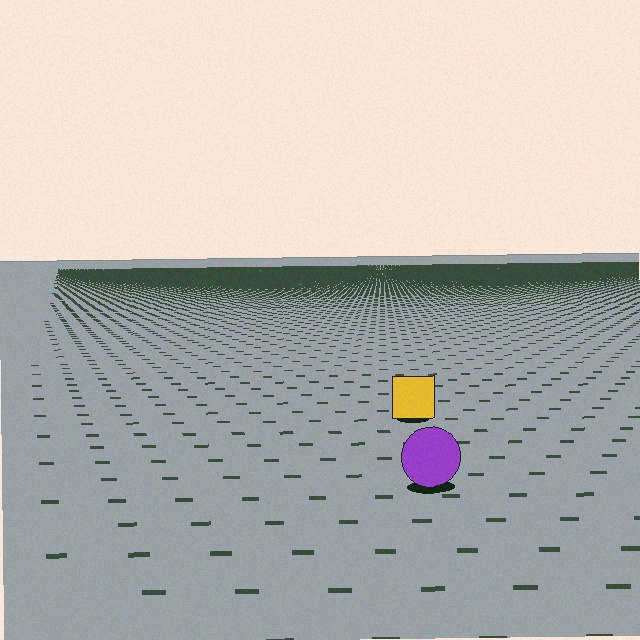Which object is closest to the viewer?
The purple circle is closest. The texture marks near it are larger and more spread out.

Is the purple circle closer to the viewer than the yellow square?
Yes. The purple circle is closer — you can tell from the texture gradient: the ground texture is coarser near it.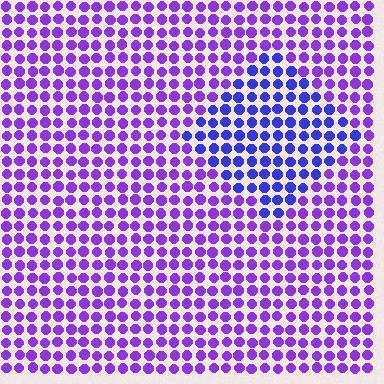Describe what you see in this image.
The image is filled with small purple elements in a uniform arrangement. A diamond-shaped region is visible where the elements are tinted to a slightly different hue, forming a subtle color boundary.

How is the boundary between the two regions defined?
The boundary is defined purely by a slight shift in hue (about 34 degrees). Spacing, size, and orientation are identical on both sides.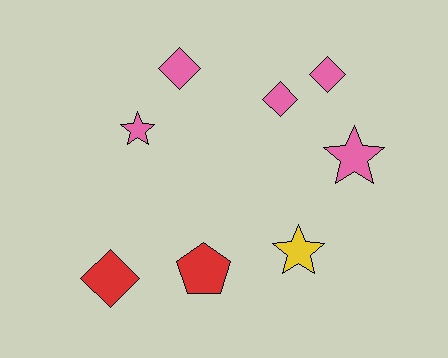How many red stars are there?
There are no red stars.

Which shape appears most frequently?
Diamond, with 4 objects.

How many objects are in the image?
There are 8 objects.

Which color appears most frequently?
Pink, with 5 objects.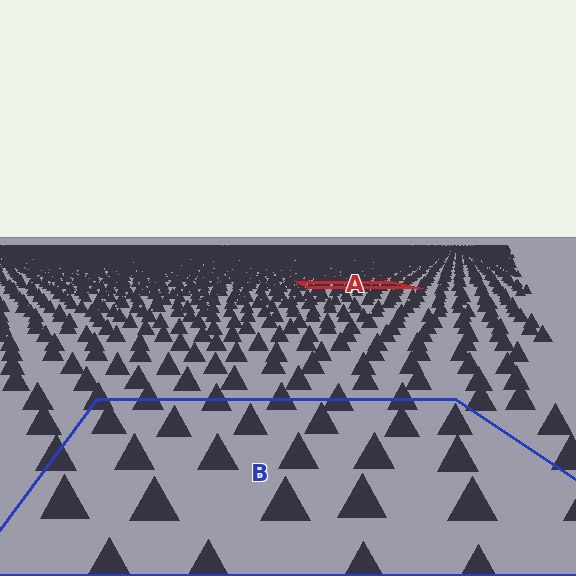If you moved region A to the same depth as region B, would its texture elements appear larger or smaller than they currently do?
They would appear larger. At a closer depth, the same texture elements are projected at a bigger on-screen size.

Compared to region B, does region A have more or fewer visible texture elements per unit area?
Region A has more texture elements per unit area — they are packed more densely because it is farther away.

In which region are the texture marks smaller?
The texture marks are smaller in region A, because it is farther away.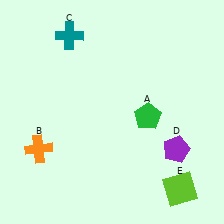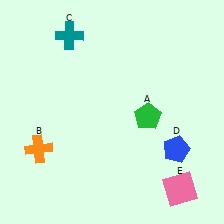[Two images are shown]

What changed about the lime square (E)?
In Image 1, E is lime. In Image 2, it changed to pink.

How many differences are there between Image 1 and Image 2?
There are 2 differences between the two images.